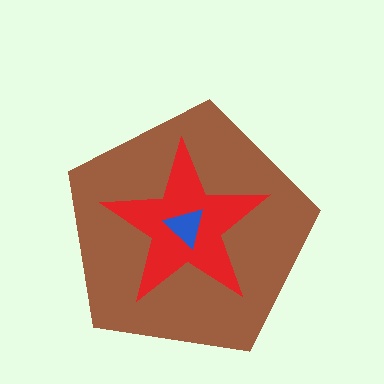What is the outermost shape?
The brown pentagon.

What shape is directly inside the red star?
The blue triangle.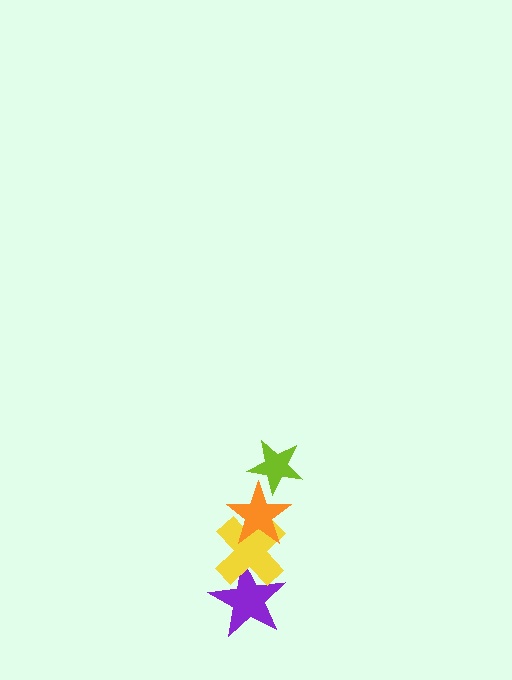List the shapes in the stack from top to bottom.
From top to bottom: the lime star, the orange star, the yellow cross, the purple star.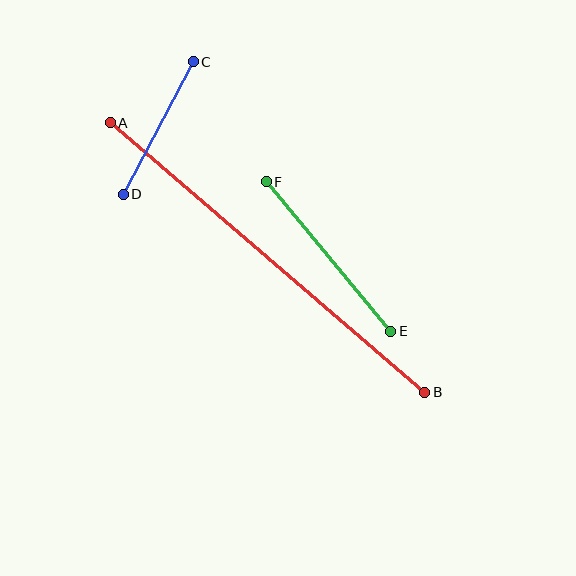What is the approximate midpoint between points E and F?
The midpoint is at approximately (328, 257) pixels.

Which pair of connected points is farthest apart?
Points A and B are farthest apart.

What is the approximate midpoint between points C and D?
The midpoint is at approximately (158, 128) pixels.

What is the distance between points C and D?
The distance is approximately 150 pixels.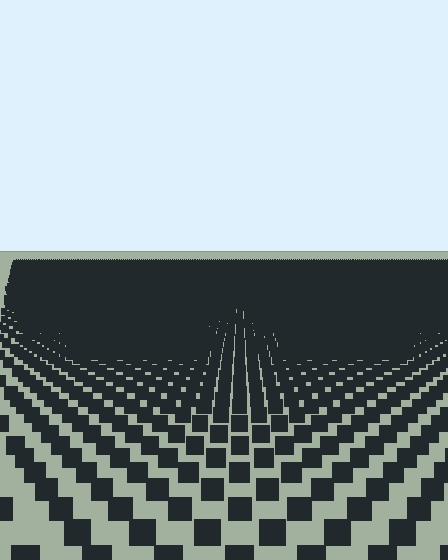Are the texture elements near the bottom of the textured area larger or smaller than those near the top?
Larger. Near the bottom, elements are closer to the viewer and appear at a bigger on-screen size.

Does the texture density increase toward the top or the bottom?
Density increases toward the top.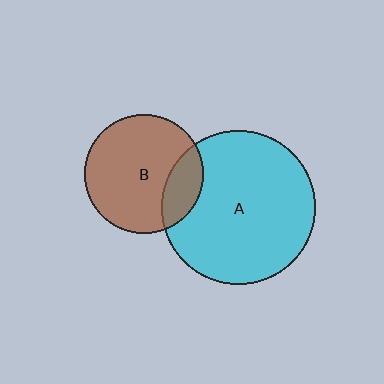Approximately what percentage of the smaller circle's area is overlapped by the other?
Approximately 20%.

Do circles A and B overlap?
Yes.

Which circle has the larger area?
Circle A (cyan).